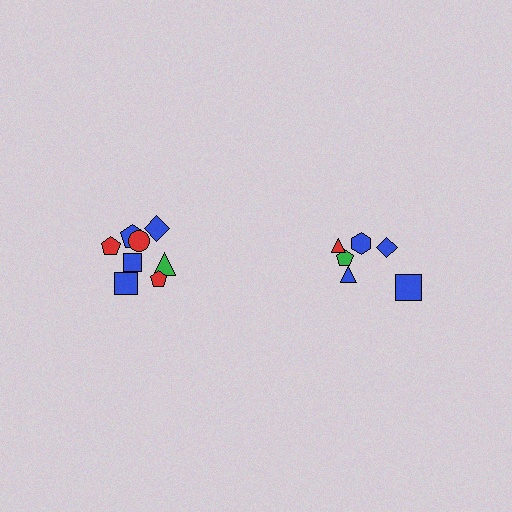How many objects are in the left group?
There are 8 objects.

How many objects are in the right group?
There are 6 objects.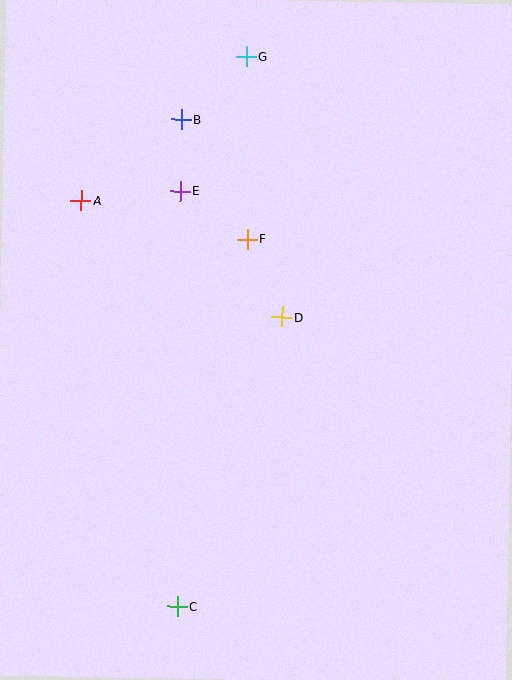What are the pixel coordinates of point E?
Point E is at (180, 191).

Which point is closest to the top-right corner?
Point G is closest to the top-right corner.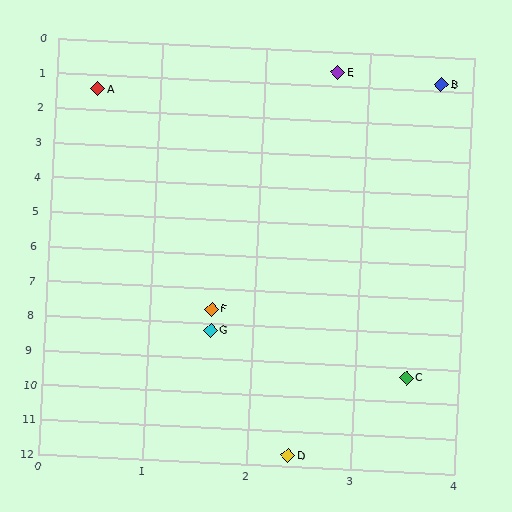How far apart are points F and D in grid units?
Points F and D are about 4.2 grid units apart.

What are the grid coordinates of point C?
Point C is at approximately (3.5, 9.3).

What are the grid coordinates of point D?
Point D is at approximately (2.4, 11.7).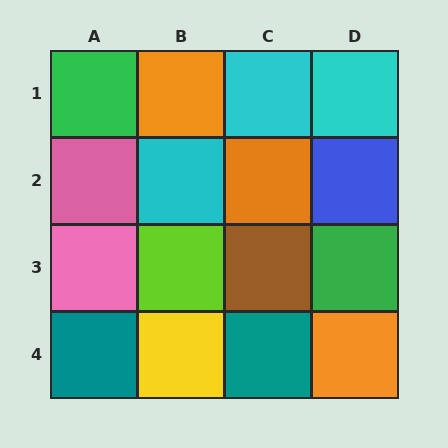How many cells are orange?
3 cells are orange.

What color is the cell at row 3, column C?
Brown.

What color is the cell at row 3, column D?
Green.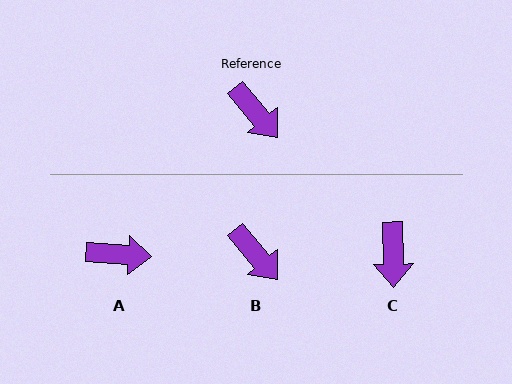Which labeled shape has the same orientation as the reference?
B.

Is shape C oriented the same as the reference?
No, it is off by about 39 degrees.